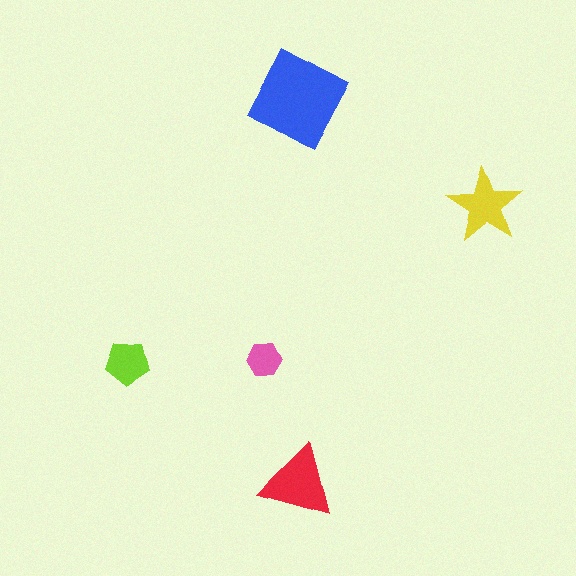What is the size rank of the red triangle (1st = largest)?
2nd.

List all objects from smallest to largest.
The pink hexagon, the lime pentagon, the yellow star, the red triangle, the blue diamond.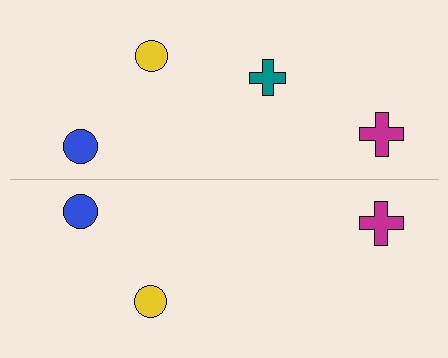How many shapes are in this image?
There are 7 shapes in this image.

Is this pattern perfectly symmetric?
No, the pattern is not perfectly symmetric. A teal cross is missing from the bottom side.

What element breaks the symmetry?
A teal cross is missing from the bottom side.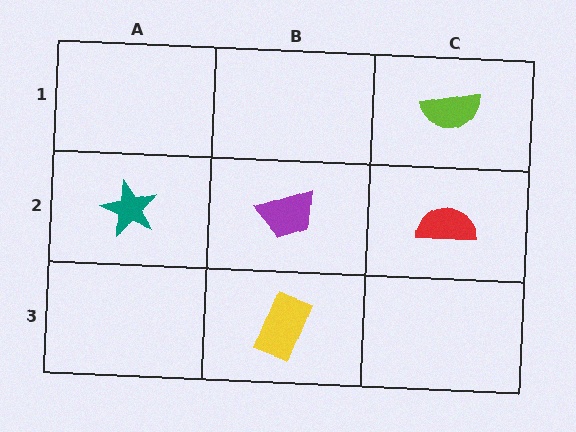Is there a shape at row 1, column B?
No, that cell is empty.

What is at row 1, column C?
A lime semicircle.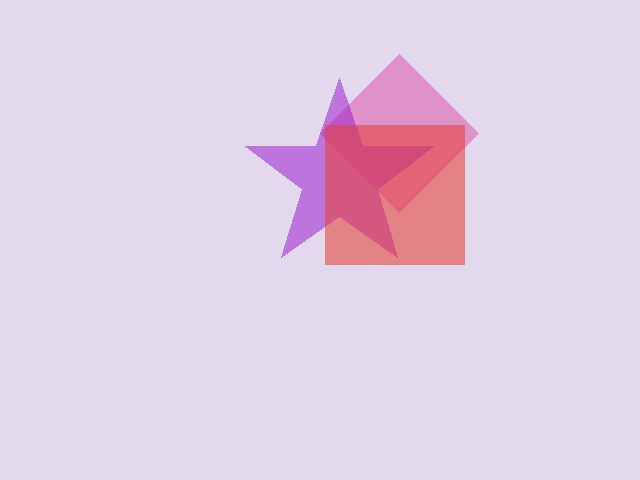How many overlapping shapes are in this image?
There are 3 overlapping shapes in the image.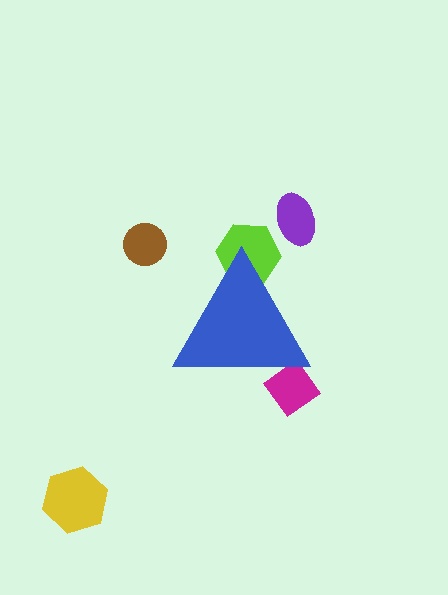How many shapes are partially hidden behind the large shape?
2 shapes are partially hidden.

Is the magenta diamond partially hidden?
Yes, the magenta diamond is partially hidden behind the blue triangle.